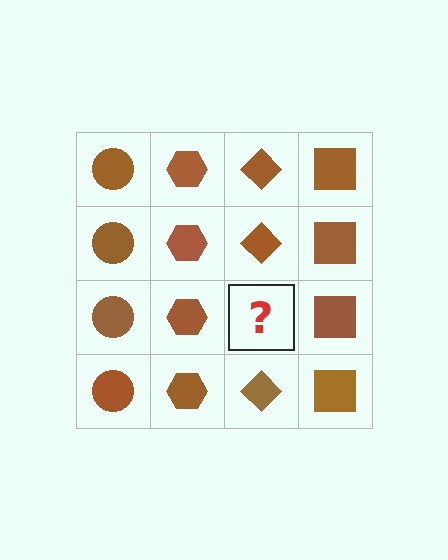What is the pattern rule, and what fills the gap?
The rule is that each column has a consistent shape. The gap should be filled with a brown diamond.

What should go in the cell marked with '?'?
The missing cell should contain a brown diamond.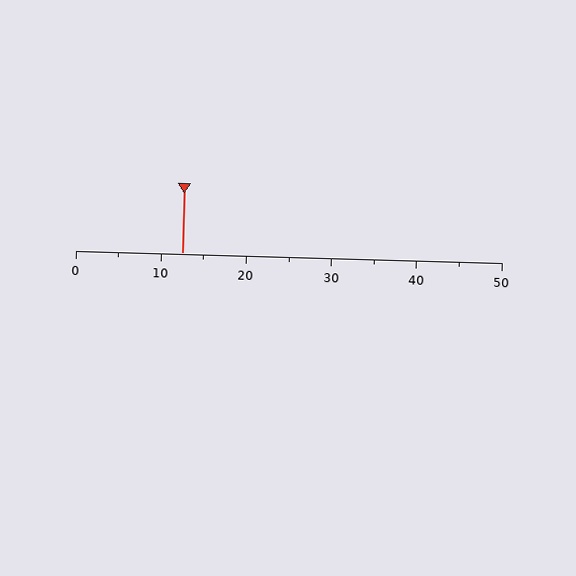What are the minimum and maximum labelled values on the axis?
The axis runs from 0 to 50.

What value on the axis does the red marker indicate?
The marker indicates approximately 12.5.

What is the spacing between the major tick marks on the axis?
The major ticks are spaced 10 apart.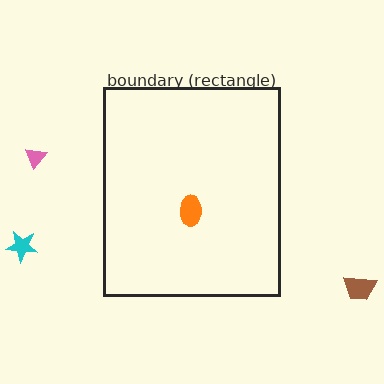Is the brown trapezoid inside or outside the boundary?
Outside.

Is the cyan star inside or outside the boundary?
Outside.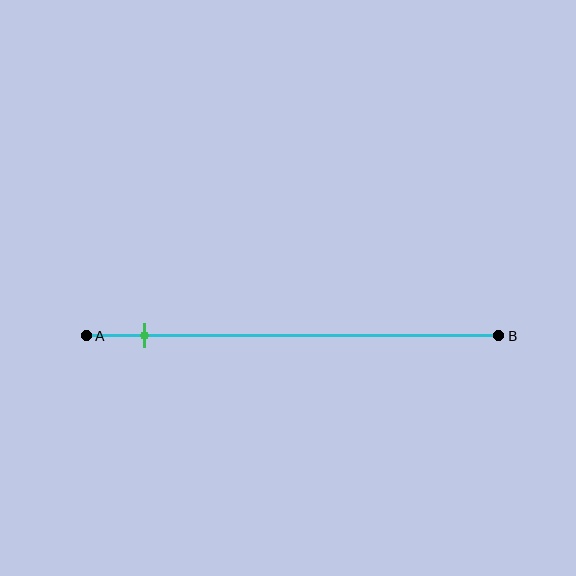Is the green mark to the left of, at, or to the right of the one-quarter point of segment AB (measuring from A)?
The green mark is to the left of the one-quarter point of segment AB.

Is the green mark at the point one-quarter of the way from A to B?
No, the mark is at about 15% from A, not at the 25% one-quarter point.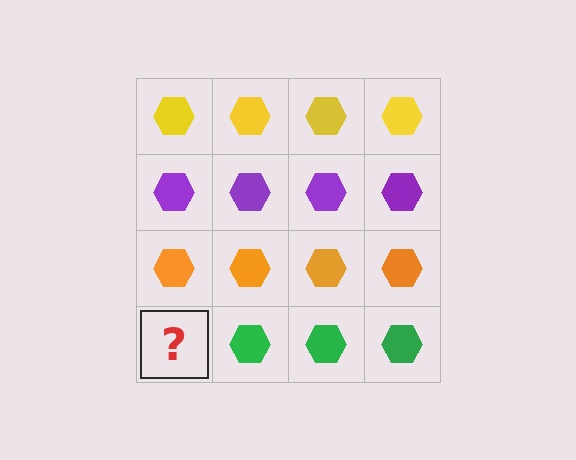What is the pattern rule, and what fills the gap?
The rule is that each row has a consistent color. The gap should be filled with a green hexagon.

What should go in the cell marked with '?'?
The missing cell should contain a green hexagon.